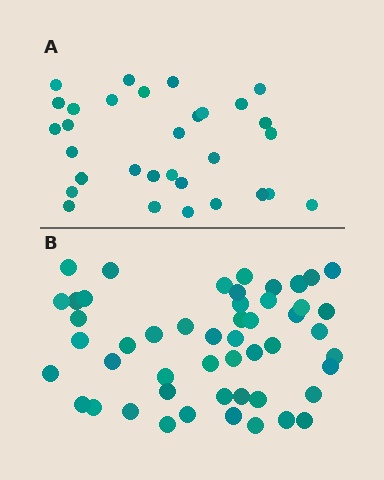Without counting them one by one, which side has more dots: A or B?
Region B (the bottom region) has more dots.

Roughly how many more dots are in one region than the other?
Region B has approximately 20 more dots than region A.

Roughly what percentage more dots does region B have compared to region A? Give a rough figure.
About 60% more.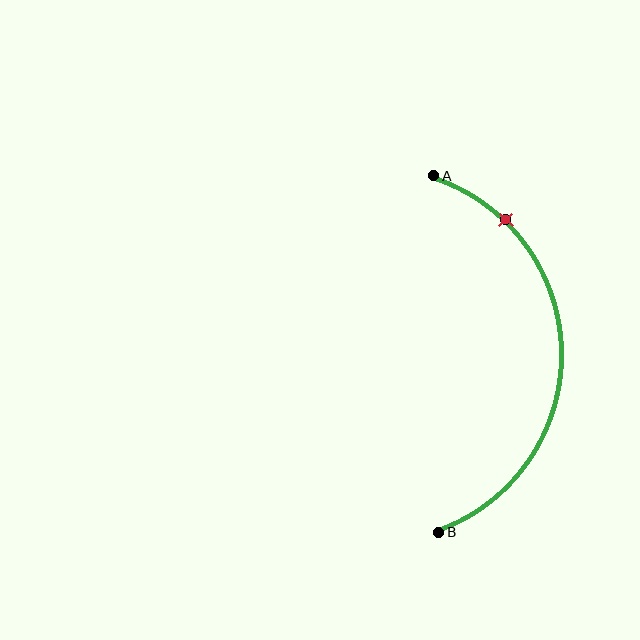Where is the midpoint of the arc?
The arc midpoint is the point on the curve farthest from the straight line joining A and B. It sits to the right of that line.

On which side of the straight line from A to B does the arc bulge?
The arc bulges to the right of the straight line connecting A and B.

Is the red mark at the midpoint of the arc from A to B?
No. The red mark lies on the arc but is closer to endpoint A. The arc midpoint would be at the point on the curve equidistant along the arc from both A and B.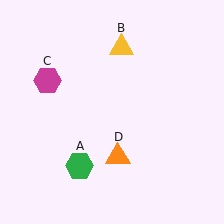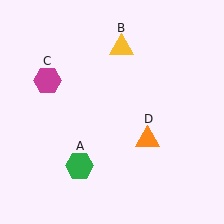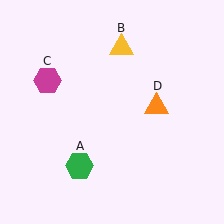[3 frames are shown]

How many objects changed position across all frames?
1 object changed position: orange triangle (object D).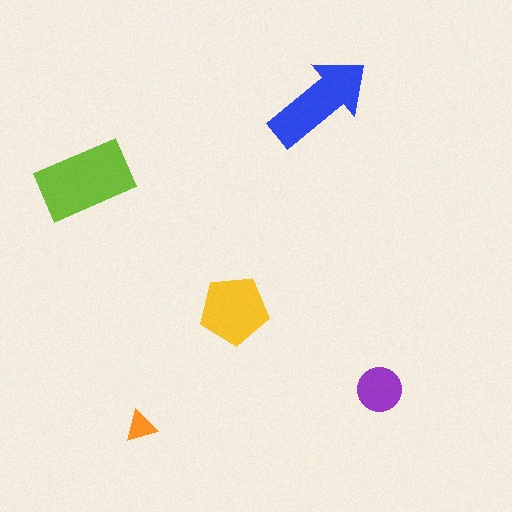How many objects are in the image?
There are 5 objects in the image.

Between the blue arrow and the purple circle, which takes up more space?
The blue arrow.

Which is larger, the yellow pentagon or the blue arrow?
The blue arrow.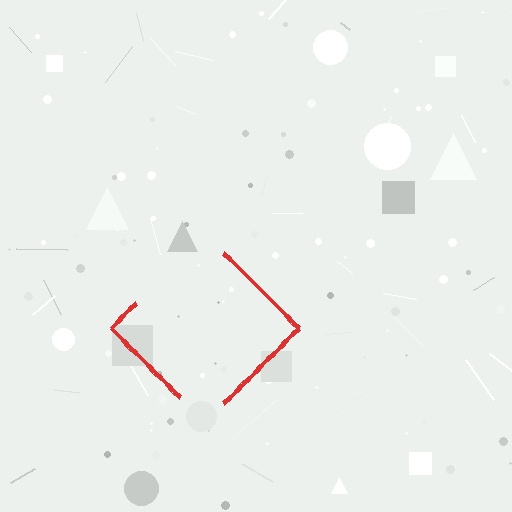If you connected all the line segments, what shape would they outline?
They would outline a diamond.